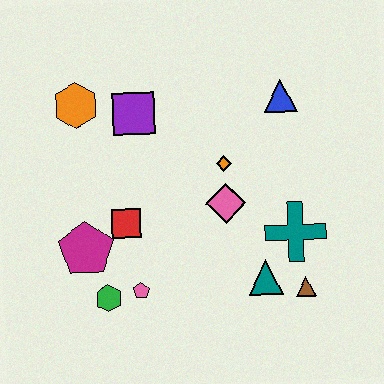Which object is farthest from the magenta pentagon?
The blue triangle is farthest from the magenta pentagon.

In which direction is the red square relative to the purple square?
The red square is below the purple square.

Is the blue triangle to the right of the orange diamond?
Yes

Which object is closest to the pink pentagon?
The green hexagon is closest to the pink pentagon.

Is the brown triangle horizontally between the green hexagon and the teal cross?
No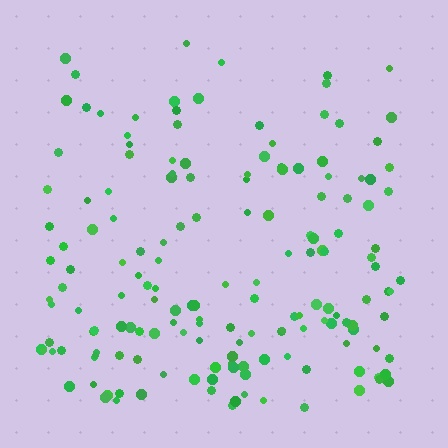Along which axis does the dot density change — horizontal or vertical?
Vertical.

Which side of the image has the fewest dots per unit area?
The top.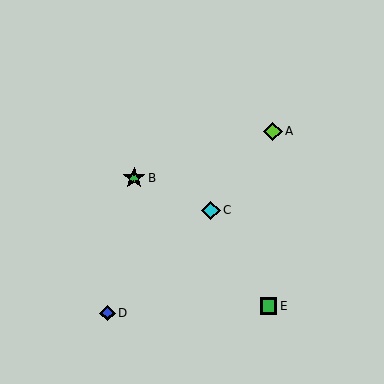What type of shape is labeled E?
Shape E is a green square.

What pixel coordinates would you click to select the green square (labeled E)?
Click at (269, 306) to select the green square E.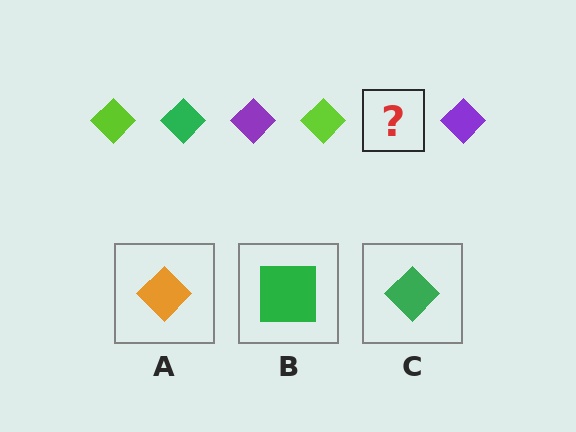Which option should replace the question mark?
Option C.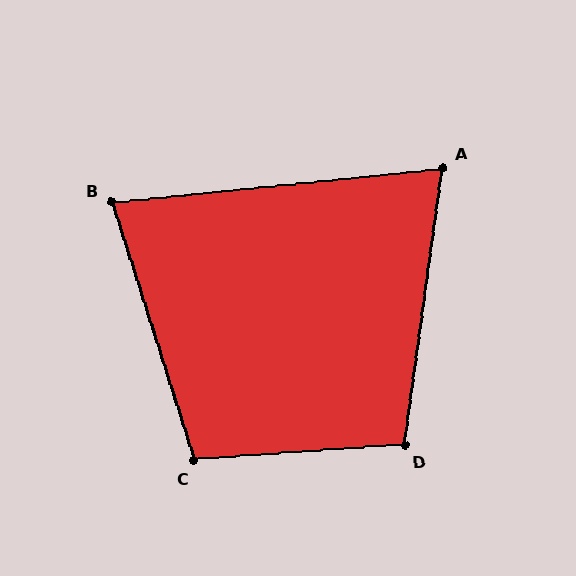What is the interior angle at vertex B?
Approximately 78 degrees (acute).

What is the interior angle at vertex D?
Approximately 102 degrees (obtuse).